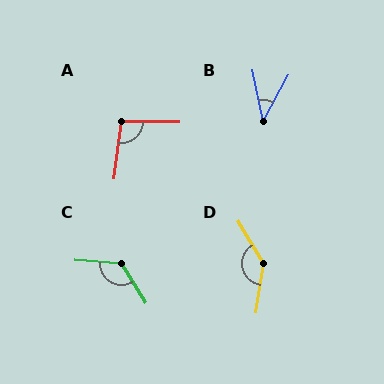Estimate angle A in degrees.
Approximately 97 degrees.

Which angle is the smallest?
B, at approximately 40 degrees.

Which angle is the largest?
D, at approximately 140 degrees.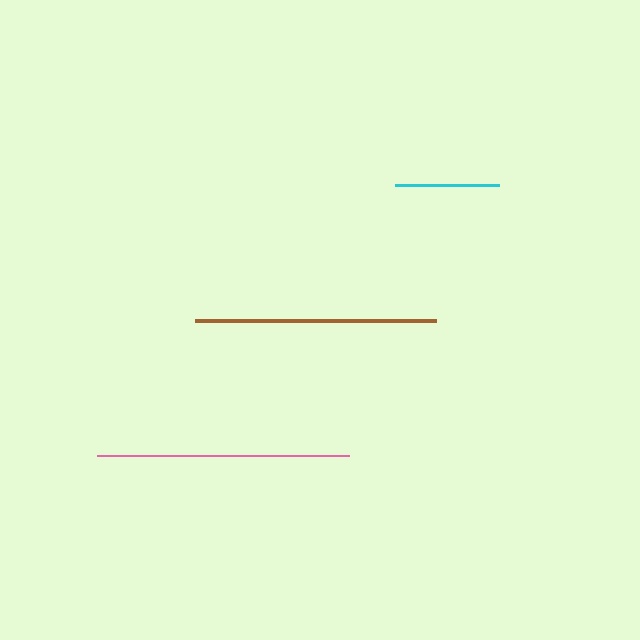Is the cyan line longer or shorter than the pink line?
The pink line is longer than the cyan line.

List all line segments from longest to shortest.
From longest to shortest: pink, brown, cyan.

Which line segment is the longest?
The pink line is the longest at approximately 252 pixels.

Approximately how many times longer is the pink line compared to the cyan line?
The pink line is approximately 2.4 times the length of the cyan line.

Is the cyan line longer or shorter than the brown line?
The brown line is longer than the cyan line.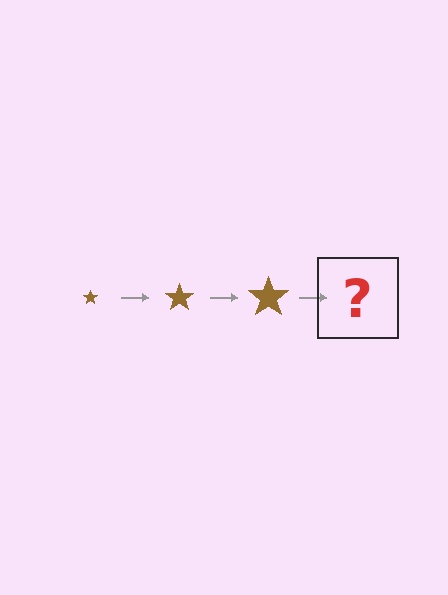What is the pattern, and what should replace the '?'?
The pattern is that the star gets progressively larger each step. The '?' should be a brown star, larger than the previous one.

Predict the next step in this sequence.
The next step is a brown star, larger than the previous one.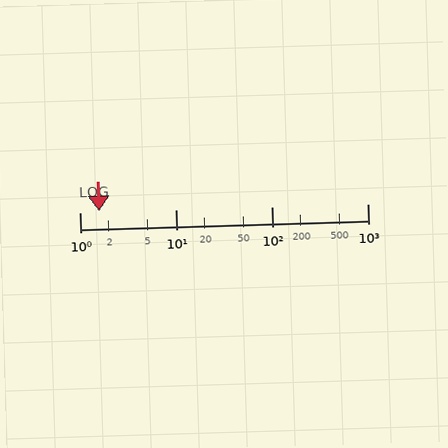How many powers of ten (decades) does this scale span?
The scale spans 3 decades, from 1 to 1000.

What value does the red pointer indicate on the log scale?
The pointer indicates approximately 1.6.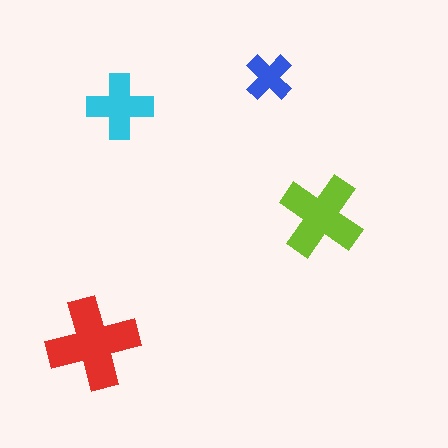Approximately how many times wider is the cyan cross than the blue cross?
About 1.5 times wider.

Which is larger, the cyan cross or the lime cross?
The lime one.